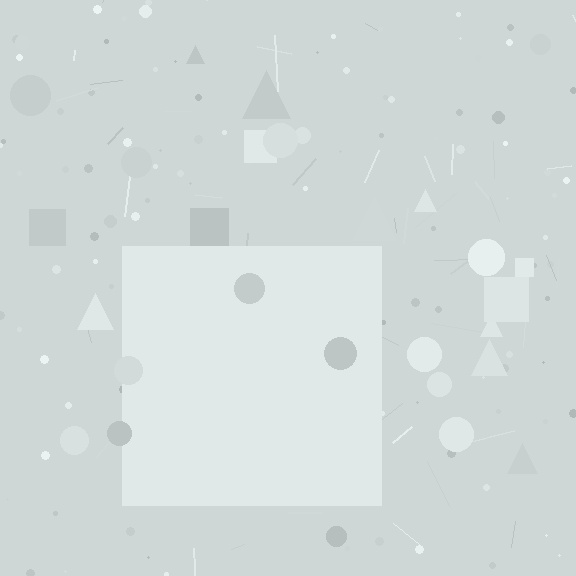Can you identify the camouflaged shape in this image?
The camouflaged shape is a square.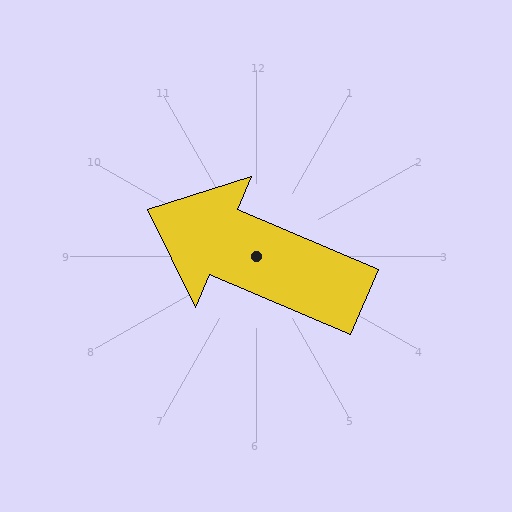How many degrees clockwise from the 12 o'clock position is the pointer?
Approximately 293 degrees.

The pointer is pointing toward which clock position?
Roughly 10 o'clock.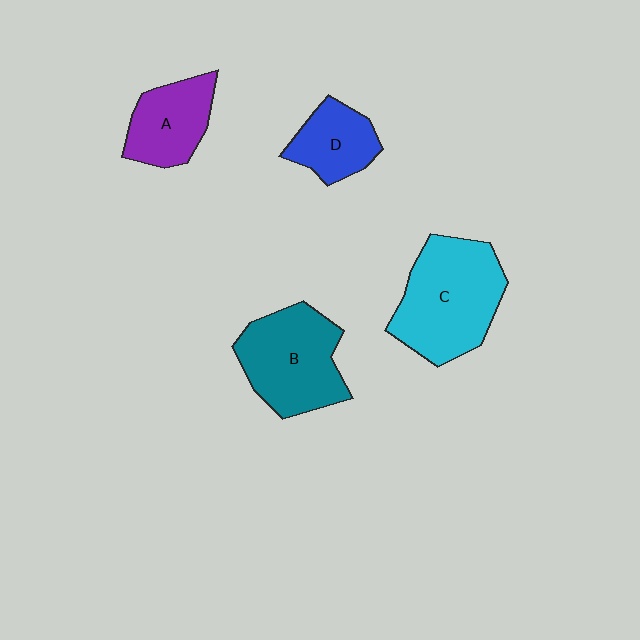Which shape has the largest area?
Shape C (cyan).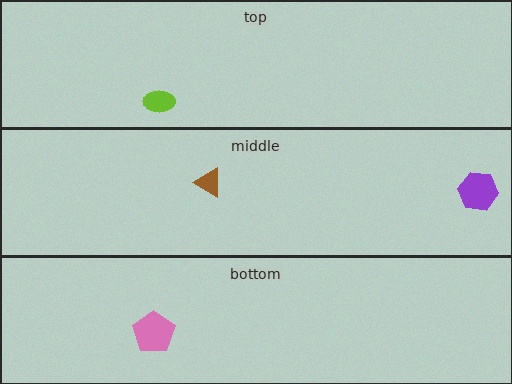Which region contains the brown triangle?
The middle region.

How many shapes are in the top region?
1.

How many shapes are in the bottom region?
1.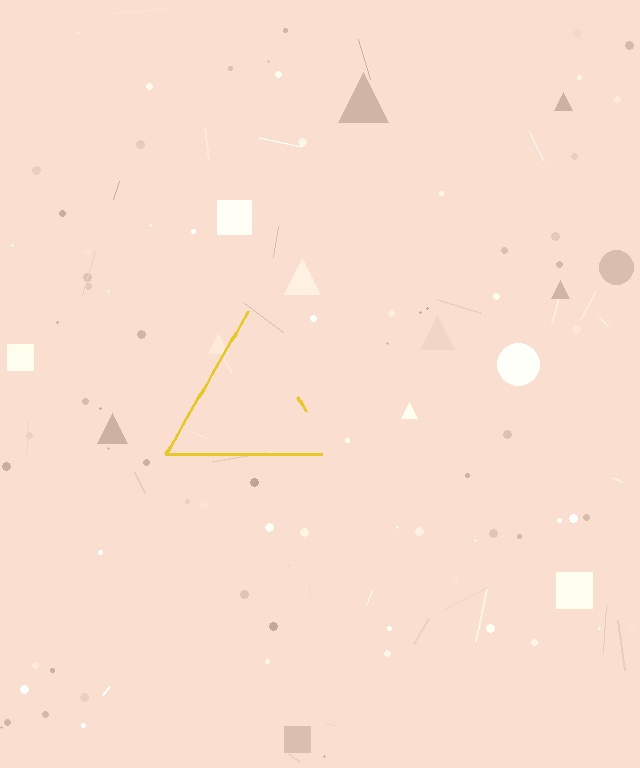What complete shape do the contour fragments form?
The contour fragments form a triangle.